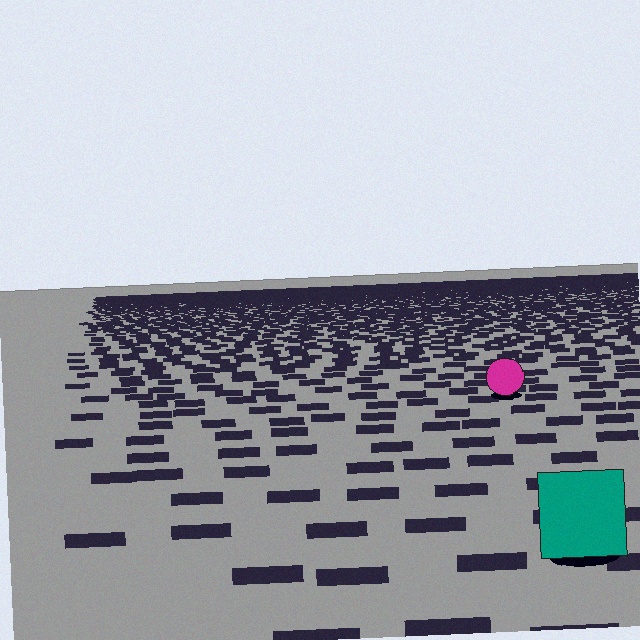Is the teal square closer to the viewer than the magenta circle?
Yes. The teal square is closer — you can tell from the texture gradient: the ground texture is coarser near it.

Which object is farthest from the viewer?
The magenta circle is farthest from the viewer. It appears smaller and the ground texture around it is denser.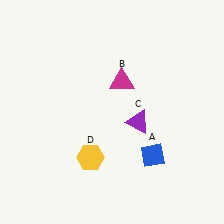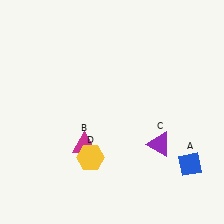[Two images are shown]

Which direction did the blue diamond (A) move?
The blue diamond (A) moved right.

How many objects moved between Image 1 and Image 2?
3 objects moved between the two images.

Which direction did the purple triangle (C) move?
The purple triangle (C) moved down.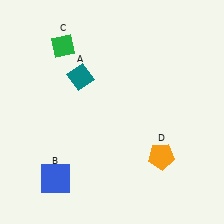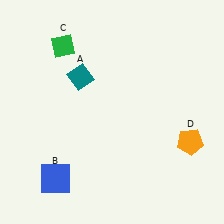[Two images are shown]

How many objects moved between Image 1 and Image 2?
1 object moved between the two images.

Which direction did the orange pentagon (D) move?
The orange pentagon (D) moved right.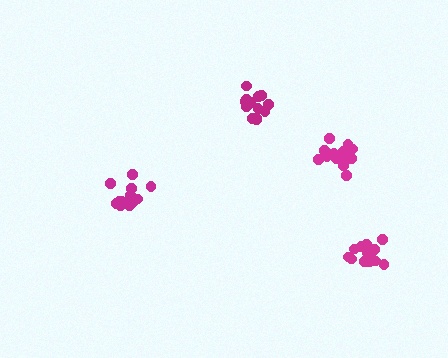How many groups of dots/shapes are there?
There are 4 groups.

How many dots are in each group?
Group 1: 16 dots, Group 2: 14 dots, Group 3: 15 dots, Group 4: 17 dots (62 total).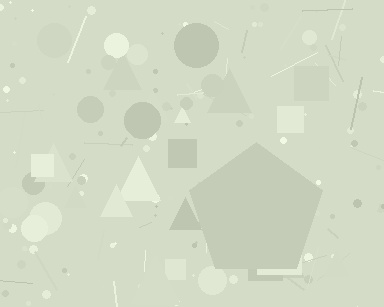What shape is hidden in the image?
A pentagon is hidden in the image.